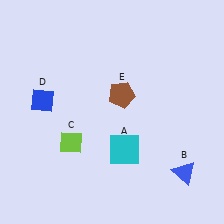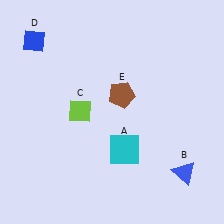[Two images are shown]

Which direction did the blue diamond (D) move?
The blue diamond (D) moved up.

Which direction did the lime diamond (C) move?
The lime diamond (C) moved up.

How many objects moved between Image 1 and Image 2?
2 objects moved between the two images.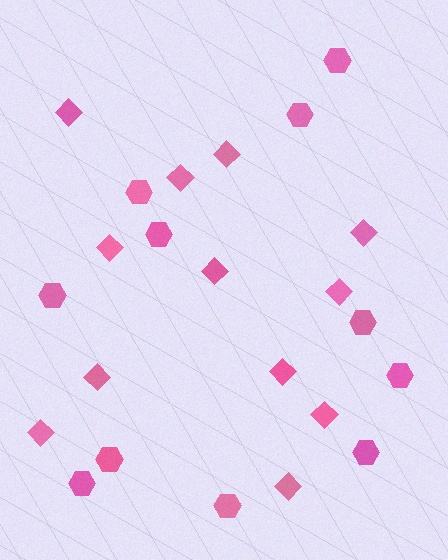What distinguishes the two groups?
There are 2 groups: one group of hexagons (11) and one group of diamonds (12).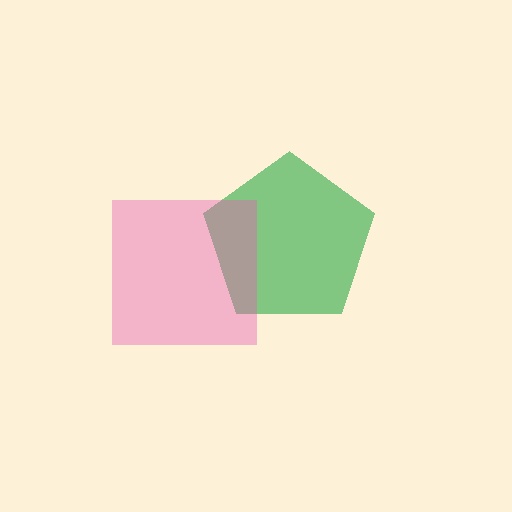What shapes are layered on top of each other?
The layered shapes are: a green pentagon, a pink square.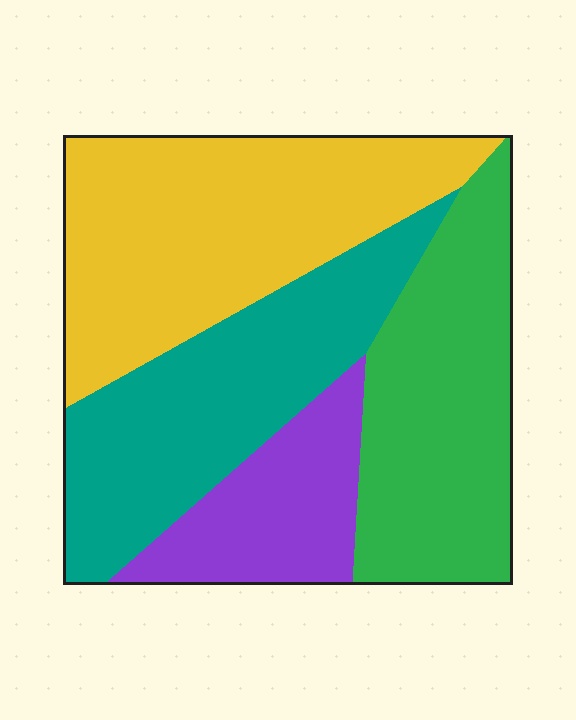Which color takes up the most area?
Yellow, at roughly 35%.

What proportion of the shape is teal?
Teal takes up between a quarter and a half of the shape.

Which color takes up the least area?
Purple, at roughly 15%.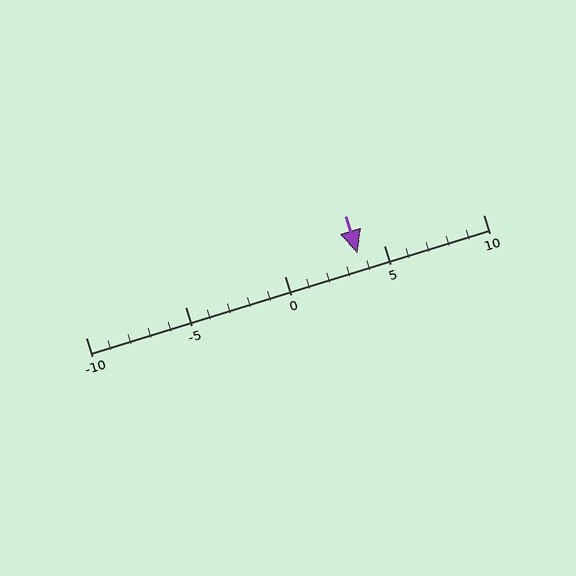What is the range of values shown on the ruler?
The ruler shows values from -10 to 10.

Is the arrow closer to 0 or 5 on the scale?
The arrow is closer to 5.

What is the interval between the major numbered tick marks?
The major tick marks are spaced 5 units apart.